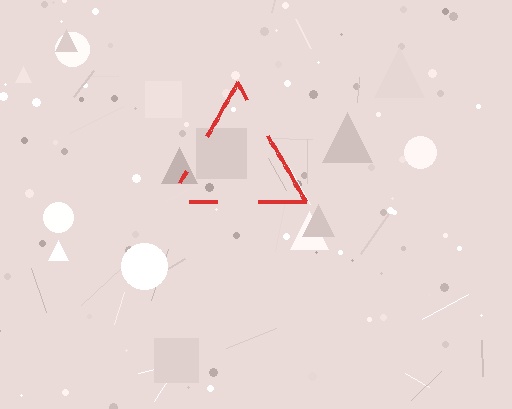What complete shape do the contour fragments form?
The contour fragments form a triangle.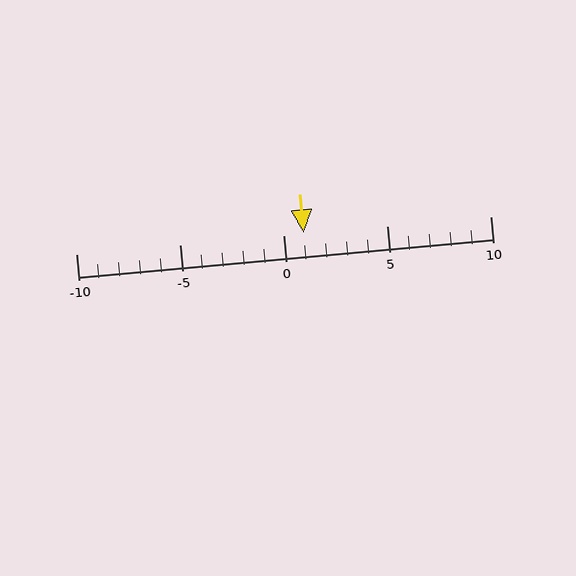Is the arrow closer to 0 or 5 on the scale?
The arrow is closer to 0.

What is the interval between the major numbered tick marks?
The major tick marks are spaced 5 units apart.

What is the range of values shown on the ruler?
The ruler shows values from -10 to 10.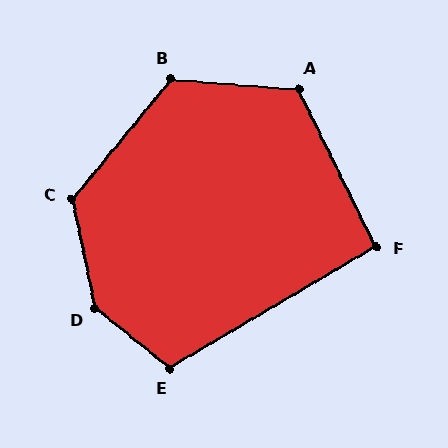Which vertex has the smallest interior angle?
F, at approximately 94 degrees.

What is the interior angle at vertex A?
Approximately 121 degrees (obtuse).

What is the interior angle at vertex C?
Approximately 129 degrees (obtuse).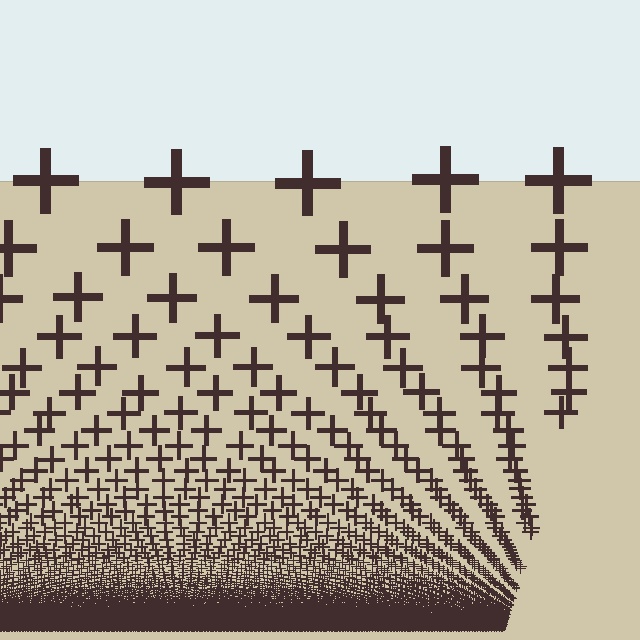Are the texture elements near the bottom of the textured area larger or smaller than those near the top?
Smaller. The gradient is inverted — elements near the bottom are smaller and denser.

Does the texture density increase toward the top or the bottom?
Density increases toward the bottom.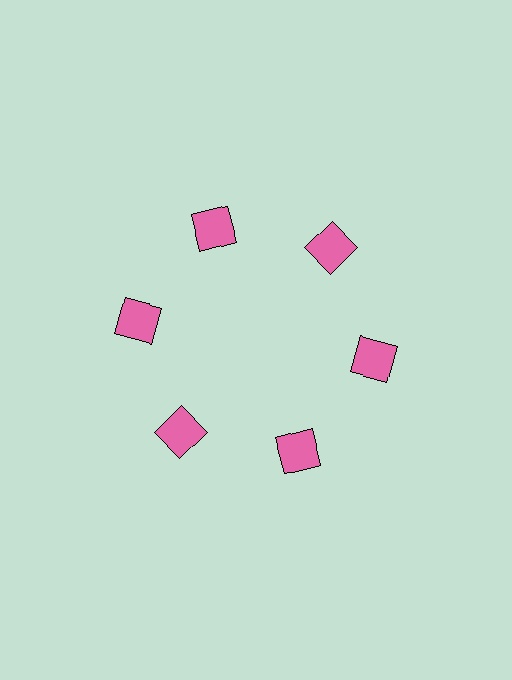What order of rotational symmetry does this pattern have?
This pattern has 6-fold rotational symmetry.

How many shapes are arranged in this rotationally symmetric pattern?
There are 6 shapes, arranged in 6 groups of 1.